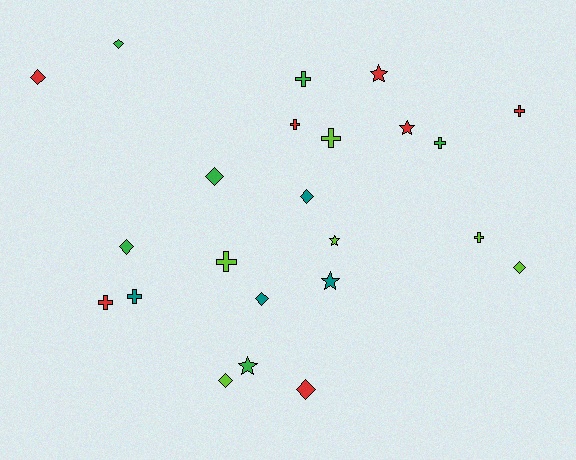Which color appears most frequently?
Red, with 7 objects.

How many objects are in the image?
There are 23 objects.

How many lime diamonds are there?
There are 2 lime diamonds.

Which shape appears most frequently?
Diamond, with 9 objects.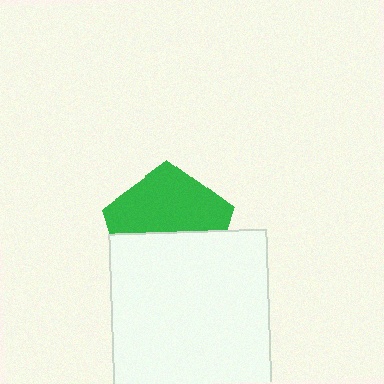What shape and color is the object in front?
The object in front is a white square.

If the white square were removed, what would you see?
You would see the complete green pentagon.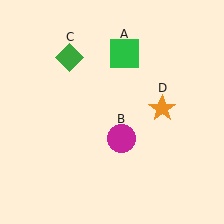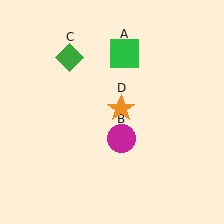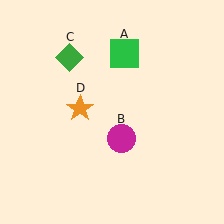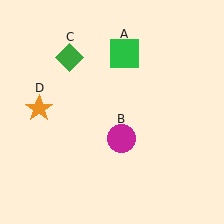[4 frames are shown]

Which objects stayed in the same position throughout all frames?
Green square (object A) and magenta circle (object B) and green diamond (object C) remained stationary.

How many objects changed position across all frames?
1 object changed position: orange star (object D).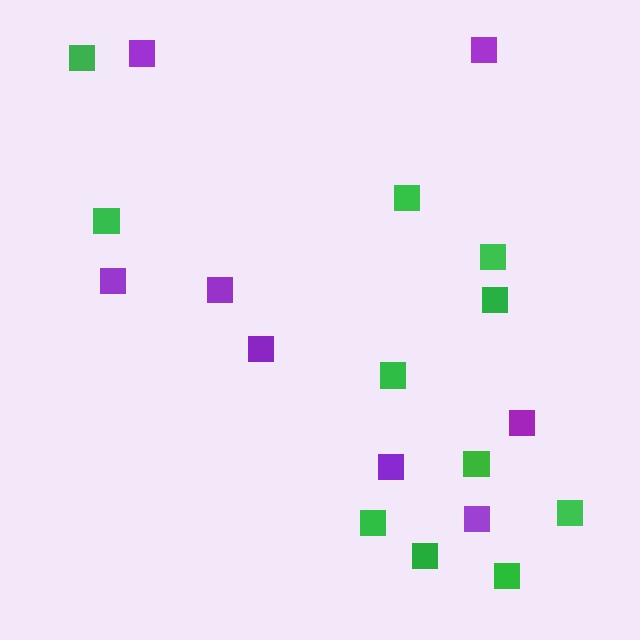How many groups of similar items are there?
There are 2 groups: one group of purple squares (8) and one group of green squares (11).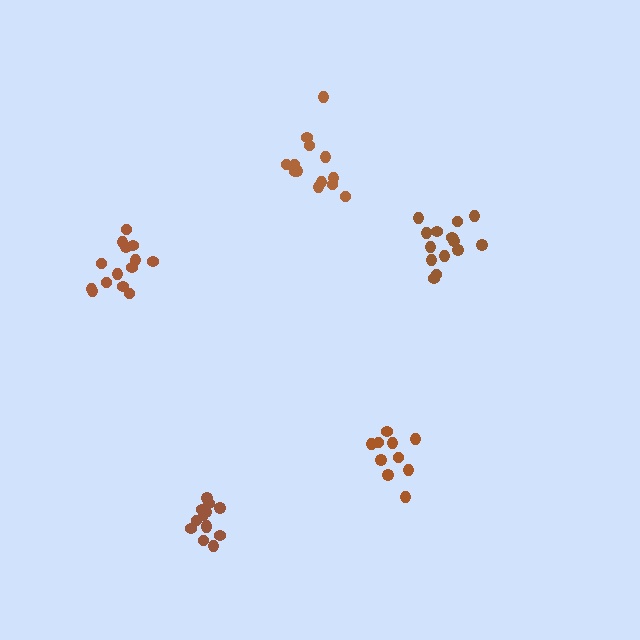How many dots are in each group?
Group 1: 14 dots, Group 2: 14 dots, Group 3: 13 dots, Group 4: 13 dots, Group 5: 10 dots (64 total).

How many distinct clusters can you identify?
There are 5 distinct clusters.